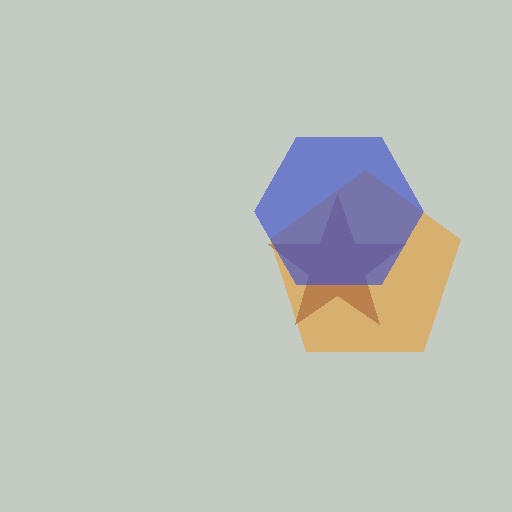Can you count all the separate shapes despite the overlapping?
Yes, there are 3 separate shapes.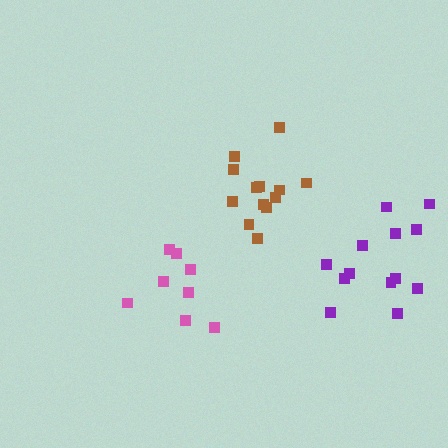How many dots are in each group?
Group 1: 13 dots, Group 2: 8 dots, Group 3: 13 dots (34 total).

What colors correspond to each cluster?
The clusters are colored: brown, pink, purple.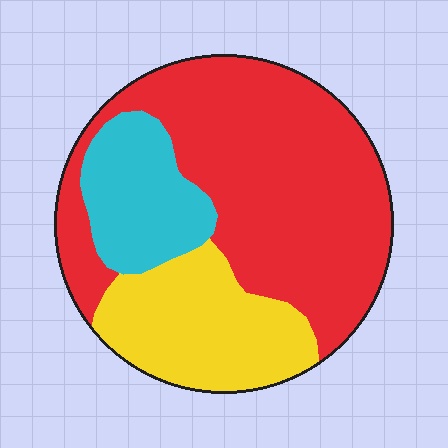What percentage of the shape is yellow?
Yellow takes up between a sixth and a third of the shape.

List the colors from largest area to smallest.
From largest to smallest: red, yellow, cyan.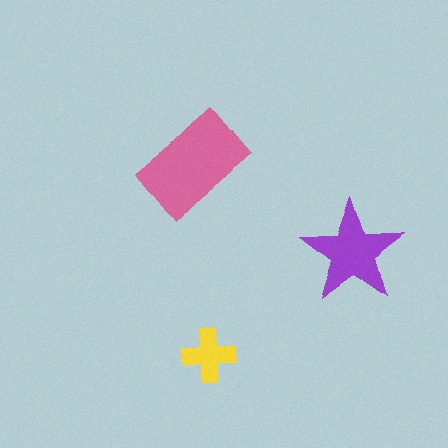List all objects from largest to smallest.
The pink rectangle, the purple star, the yellow cross.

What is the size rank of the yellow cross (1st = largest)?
3rd.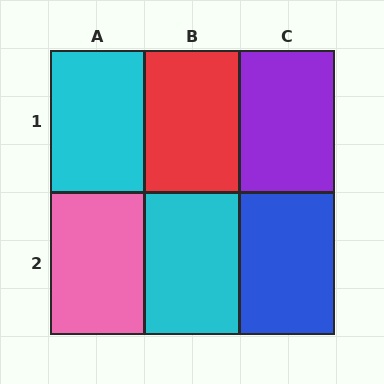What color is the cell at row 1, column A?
Cyan.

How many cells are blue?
1 cell is blue.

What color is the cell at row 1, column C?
Purple.